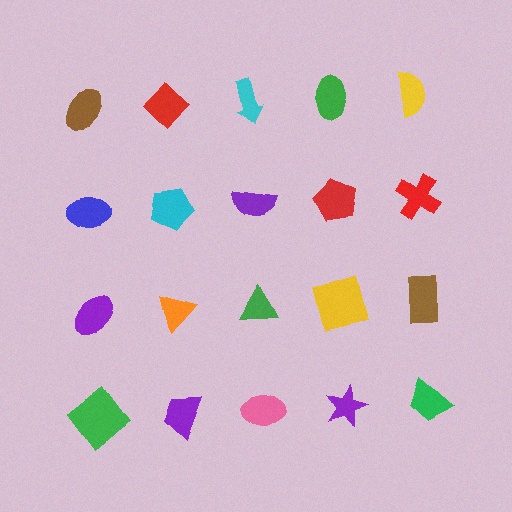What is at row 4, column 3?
A pink ellipse.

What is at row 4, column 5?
A green trapezoid.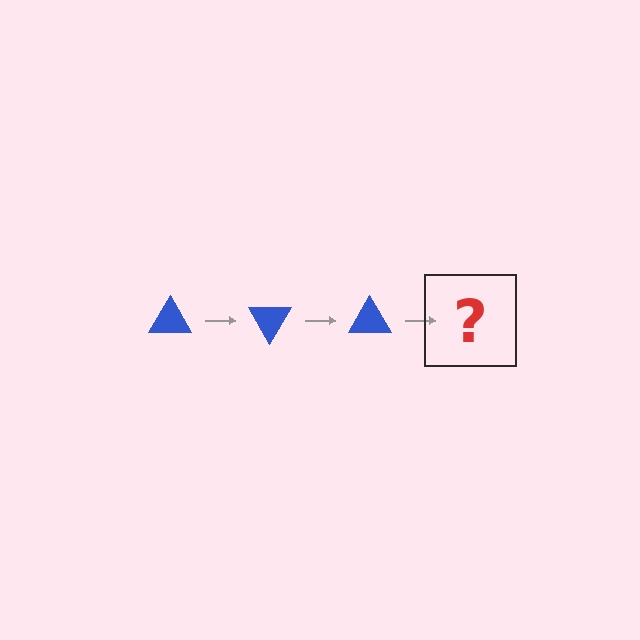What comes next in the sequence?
The next element should be a blue triangle rotated 180 degrees.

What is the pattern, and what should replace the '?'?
The pattern is that the triangle rotates 60 degrees each step. The '?' should be a blue triangle rotated 180 degrees.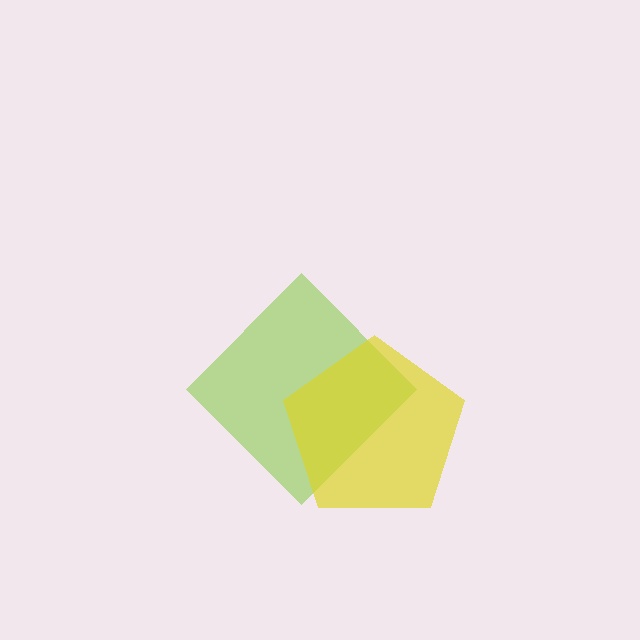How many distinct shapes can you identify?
There are 2 distinct shapes: a lime diamond, a yellow pentagon.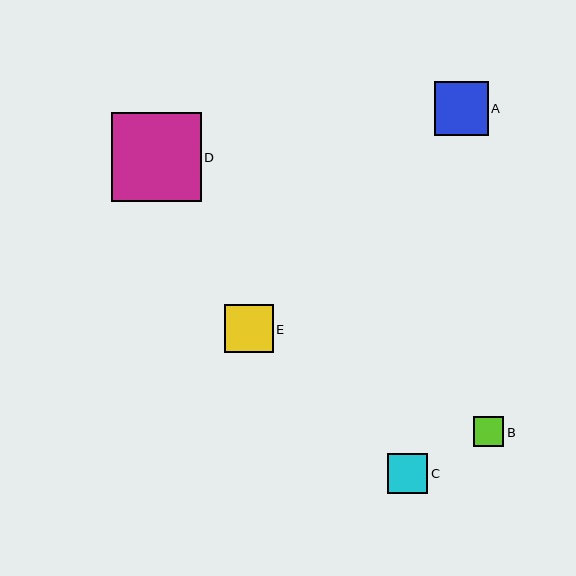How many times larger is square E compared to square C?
Square E is approximately 1.2 times the size of square C.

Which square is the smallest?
Square B is the smallest with a size of approximately 31 pixels.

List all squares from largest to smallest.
From largest to smallest: D, A, E, C, B.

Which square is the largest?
Square D is the largest with a size of approximately 89 pixels.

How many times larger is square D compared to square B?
Square D is approximately 2.9 times the size of square B.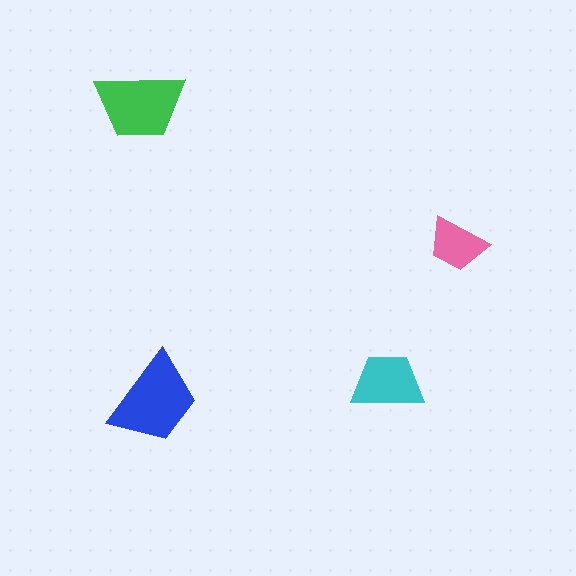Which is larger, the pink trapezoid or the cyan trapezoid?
The cyan one.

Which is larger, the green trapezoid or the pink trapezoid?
The green one.